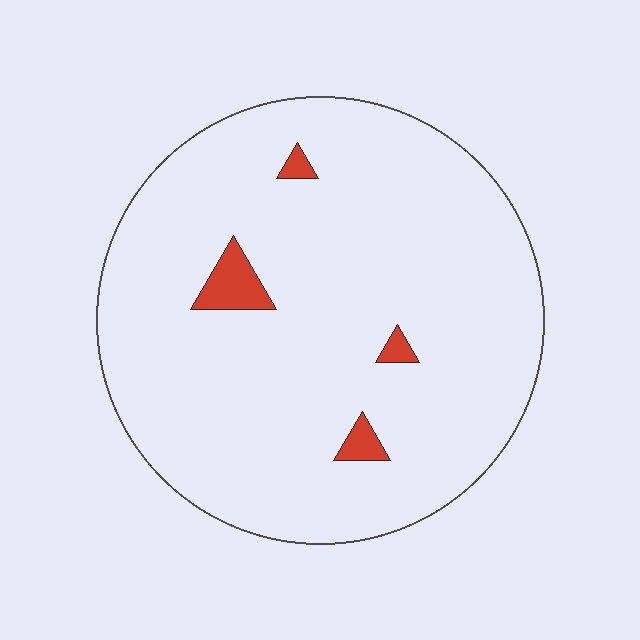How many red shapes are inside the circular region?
4.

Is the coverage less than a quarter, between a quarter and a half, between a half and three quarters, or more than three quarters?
Less than a quarter.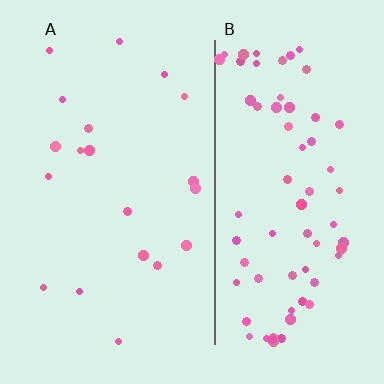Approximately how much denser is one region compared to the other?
Approximately 3.6× — region B over region A.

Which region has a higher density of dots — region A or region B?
B (the right).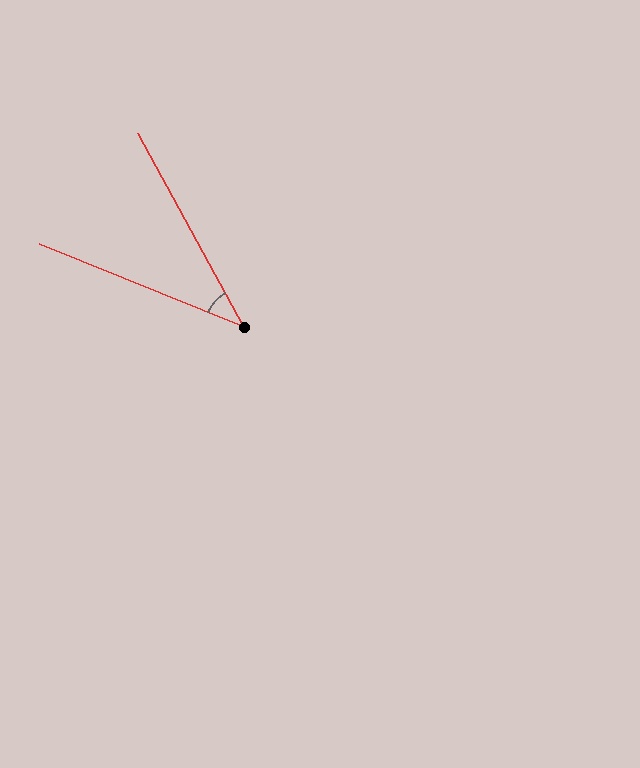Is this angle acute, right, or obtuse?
It is acute.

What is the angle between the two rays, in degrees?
Approximately 39 degrees.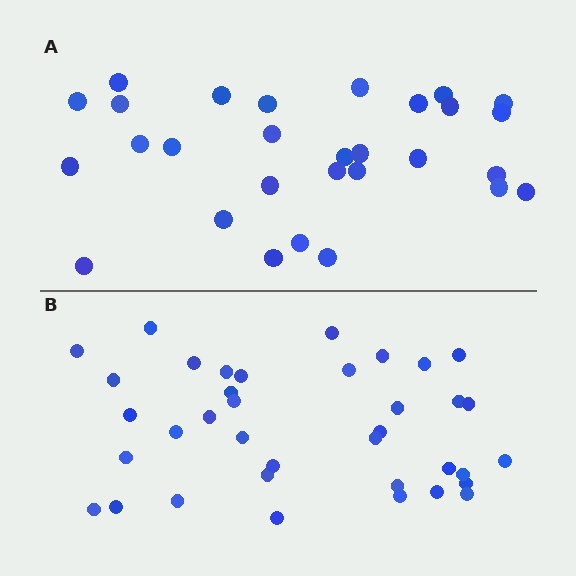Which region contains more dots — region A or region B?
Region B (the bottom region) has more dots.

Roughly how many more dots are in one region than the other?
Region B has roughly 8 or so more dots than region A.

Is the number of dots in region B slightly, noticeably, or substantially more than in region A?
Region B has noticeably more, but not dramatically so. The ratio is roughly 1.3 to 1.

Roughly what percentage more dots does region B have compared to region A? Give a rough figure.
About 30% more.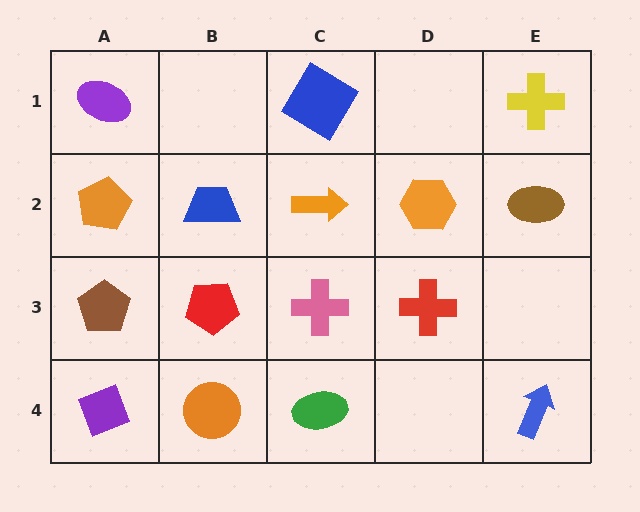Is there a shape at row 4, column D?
No, that cell is empty.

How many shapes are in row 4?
4 shapes.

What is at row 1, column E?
A yellow cross.